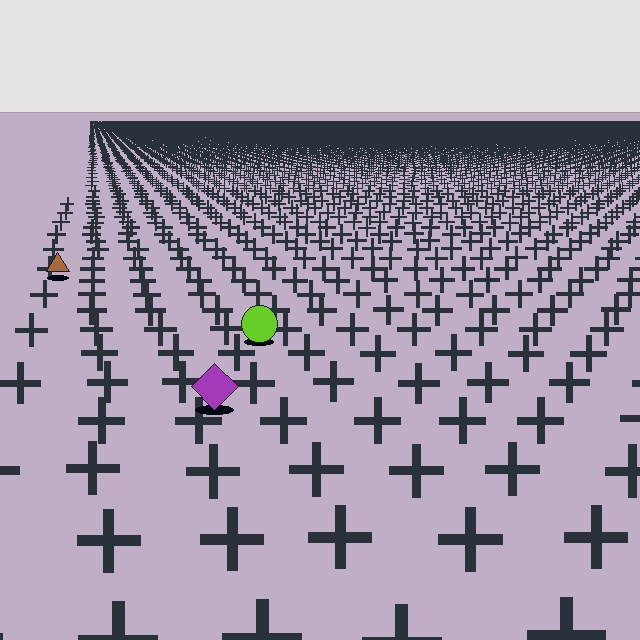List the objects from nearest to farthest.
From nearest to farthest: the purple diamond, the lime circle, the brown triangle.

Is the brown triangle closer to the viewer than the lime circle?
No. The lime circle is closer — you can tell from the texture gradient: the ground texture is coarser near it.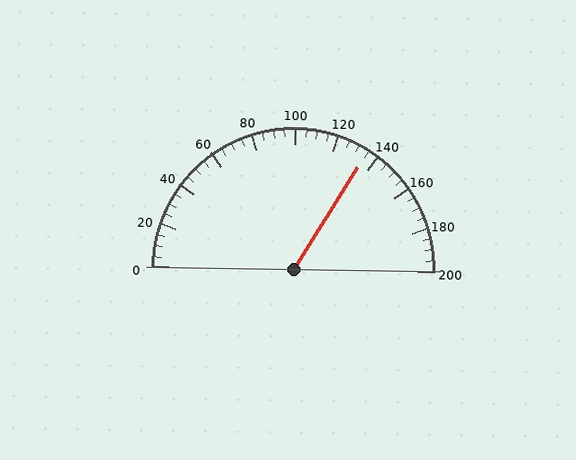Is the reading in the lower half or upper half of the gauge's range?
The reading is in the upper half of the range (0 to 200).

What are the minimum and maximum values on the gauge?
The gauge ranges from 0 to 200.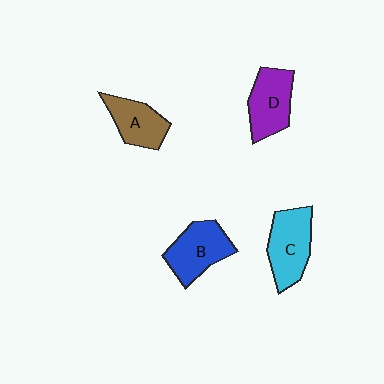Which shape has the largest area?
Shape C (cyan).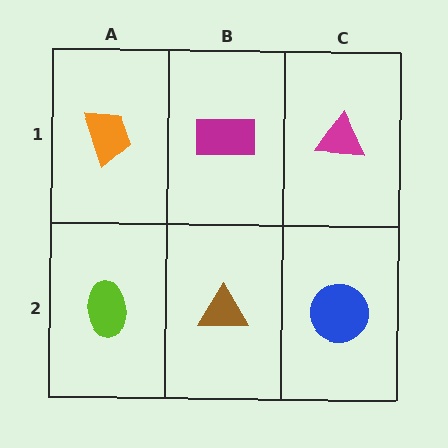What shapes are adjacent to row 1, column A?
A lime ellipse (row 2, column A), a magenta rectangle (row 1, column B).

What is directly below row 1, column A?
A lime ellipse.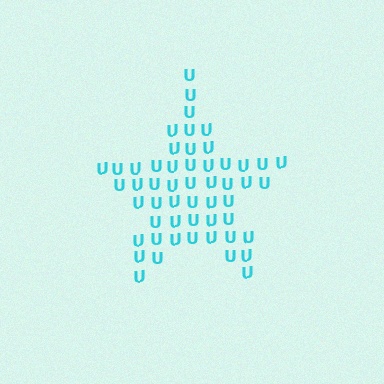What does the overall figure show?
The overall figure shows a star.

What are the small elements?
The small elements are letter U's.